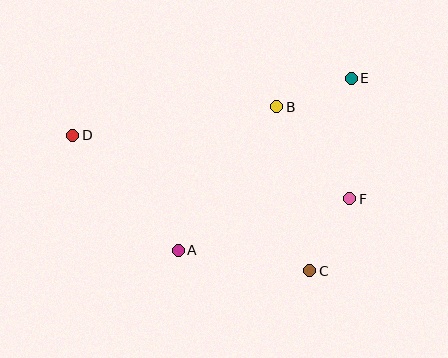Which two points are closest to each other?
Points B and E are closest to each other.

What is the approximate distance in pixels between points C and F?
The distance between C and F is approximately 82 pixels.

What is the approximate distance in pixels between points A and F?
The distance between A and F is approximately 179 pixels.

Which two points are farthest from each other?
Points D and E are farthest from each other.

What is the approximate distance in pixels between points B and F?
The distance between B and F is approximately 117 pixels.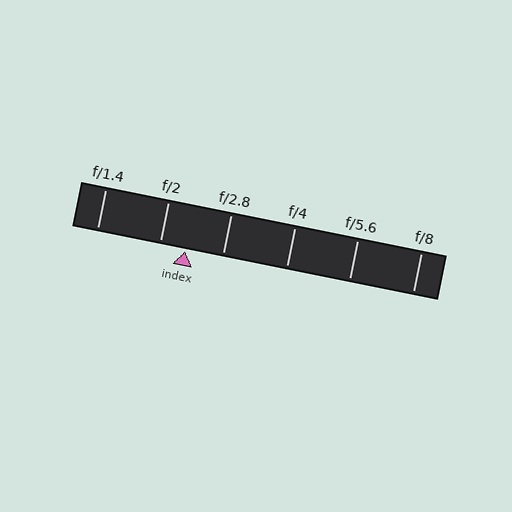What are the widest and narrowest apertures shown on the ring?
The widest aperture shown is f/1.4 and the narrowest is f/8.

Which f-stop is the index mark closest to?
The index mark is closest to f/2.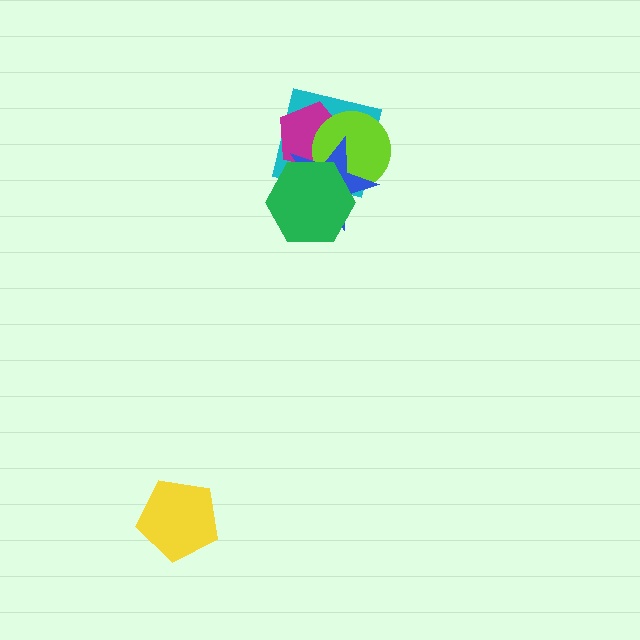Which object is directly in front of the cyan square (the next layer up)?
The magenta pentagon is directly in front of the cyan square.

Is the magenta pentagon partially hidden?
Yes, it is partially covered by another shape.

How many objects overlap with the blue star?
4 objects overlap with the blue star.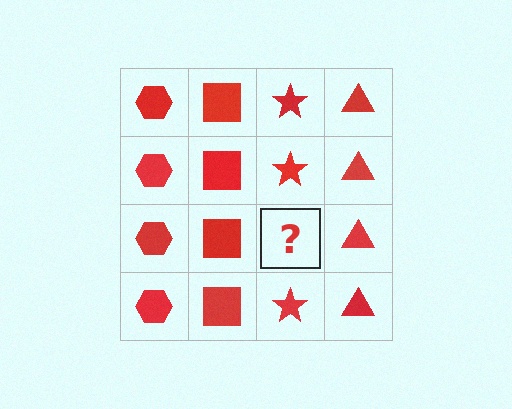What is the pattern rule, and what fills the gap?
The rule is that each column has a consistent shape. The gap should be filled with a red star.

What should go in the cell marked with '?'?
The missing cell should contain a red star.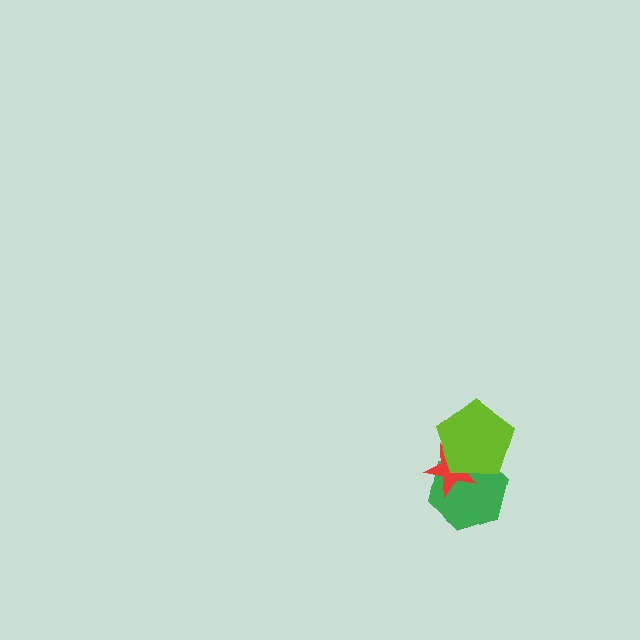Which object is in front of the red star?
The lime pentagon is in front of the red star.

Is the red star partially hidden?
Yes, it is partially covered by another shape.